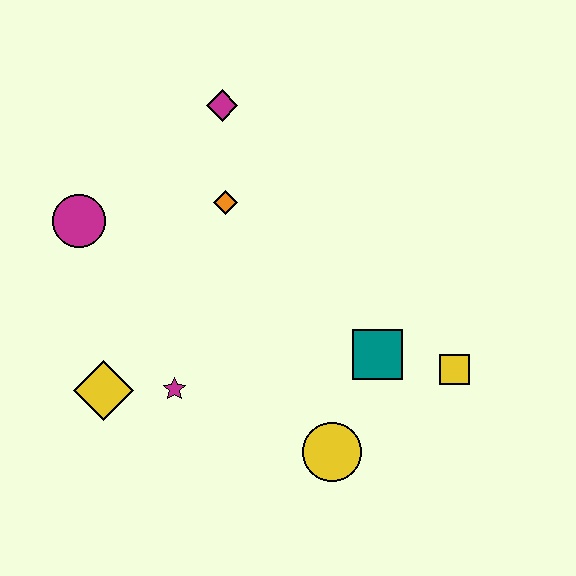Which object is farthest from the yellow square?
The magenta circle is farthest from the yellow square.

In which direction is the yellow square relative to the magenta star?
The yellow square is to the right of the magenta star.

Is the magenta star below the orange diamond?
Yes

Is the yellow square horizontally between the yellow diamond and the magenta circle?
No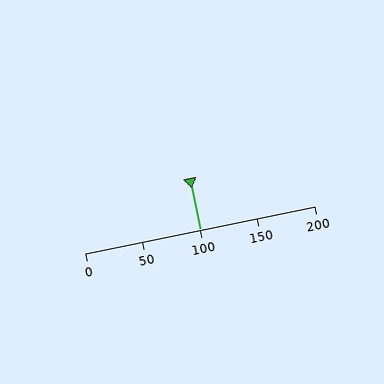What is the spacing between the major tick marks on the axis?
The major ticks are spaced 50 apart.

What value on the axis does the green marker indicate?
The marker indicates approximately 100.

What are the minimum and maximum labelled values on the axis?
The axis runs from 0 to 200.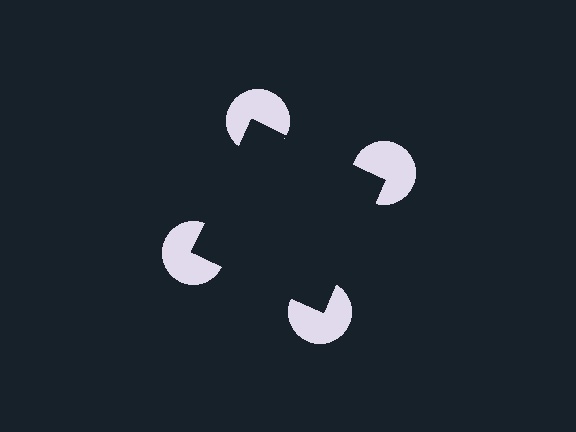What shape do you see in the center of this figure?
An illusory square — its edges are inferred from the aligned wedge cuts in the pac-man discs, not physically drawn.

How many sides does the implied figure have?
4 sides.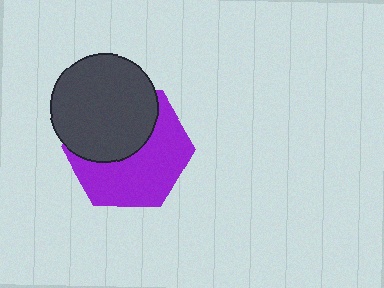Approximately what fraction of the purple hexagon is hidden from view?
Roughly 44% of the purple hexagon is hidden behind the dark gray circle.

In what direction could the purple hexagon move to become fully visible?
The purple hexagon could move down. That would shift it out from behind the dark gray circle entirely.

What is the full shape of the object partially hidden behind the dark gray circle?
The partially hidden object is a purple hexagon.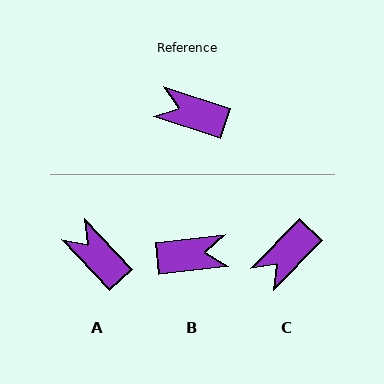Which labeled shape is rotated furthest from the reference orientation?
B, about 156 degrees away.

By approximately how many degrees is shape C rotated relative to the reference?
Approximately 64 degrees counter-clockwise.